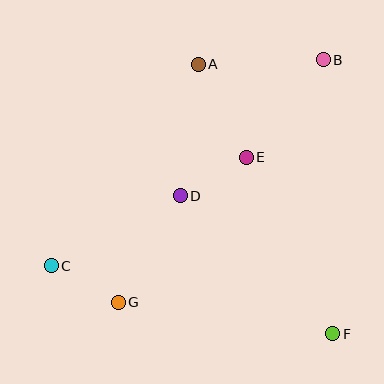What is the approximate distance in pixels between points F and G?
The distance between F and G is approximately 217 pixels.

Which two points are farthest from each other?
Points B and C are farthest from each other.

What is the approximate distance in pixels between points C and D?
The distance between C and D is approximately 147 pixels.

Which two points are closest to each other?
Points D and E are closest to each other.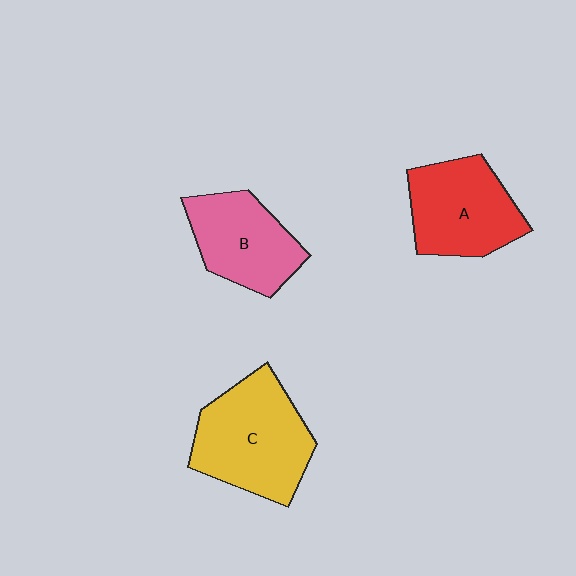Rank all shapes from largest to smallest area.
From largest to smallest: C (yellow), A (red), B (pink).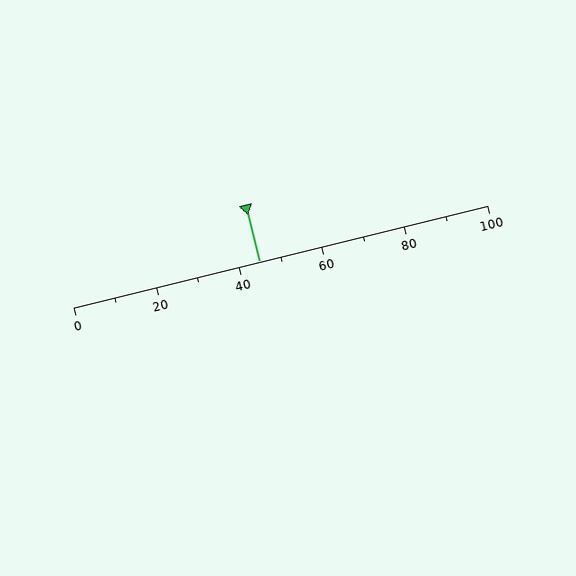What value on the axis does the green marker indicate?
The marker indicates approximately 45.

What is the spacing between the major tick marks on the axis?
The major ticks are spaced 20 apart.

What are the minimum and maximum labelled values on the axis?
The axis runs from 0 to 100.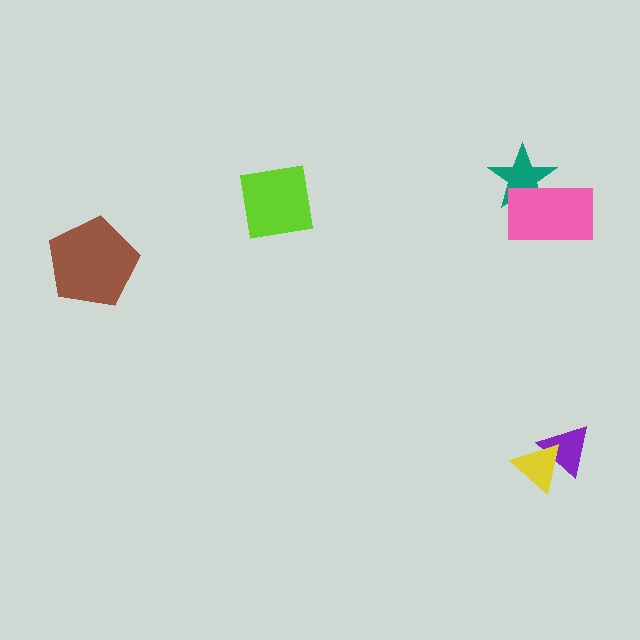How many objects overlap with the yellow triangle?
1 object overlaps with the yellow triangle.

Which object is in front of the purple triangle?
The yellow triangle is in front of the purple triangle.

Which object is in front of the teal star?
The pink rectangle is in front of the teal star.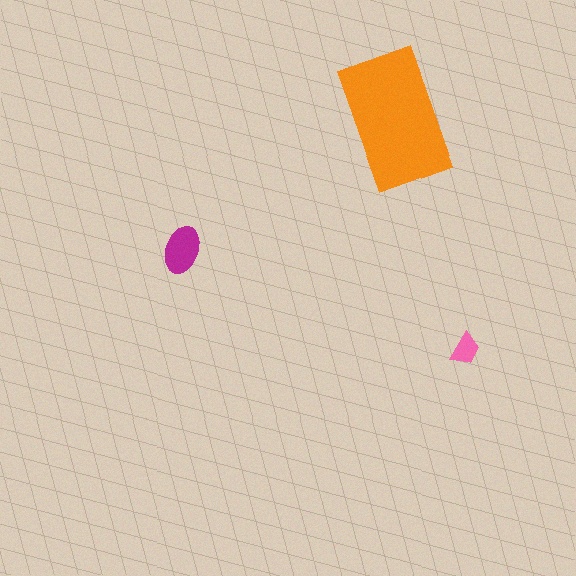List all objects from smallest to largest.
The pink trapezoid, the magenta ellipse, the orange rectangle.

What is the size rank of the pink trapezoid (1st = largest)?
3rd.